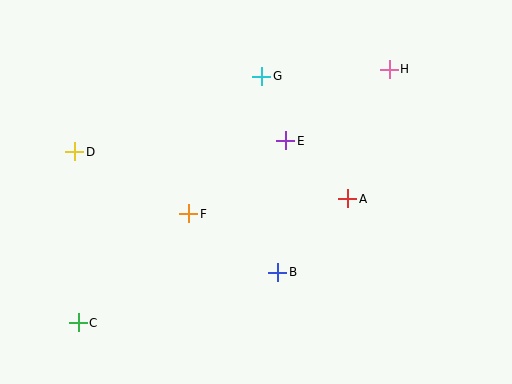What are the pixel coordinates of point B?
Point B is at (278, 272).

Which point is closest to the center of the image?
Point E at (286, 141) is closest to the center.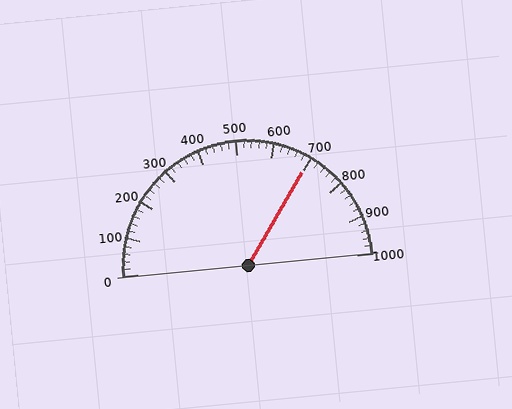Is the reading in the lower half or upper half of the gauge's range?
The reading is in the upper half of the range (0 to 1000).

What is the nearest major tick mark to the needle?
The nearest major tick mark is 700.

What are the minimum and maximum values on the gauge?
The gauge ranges from 0 to 1000.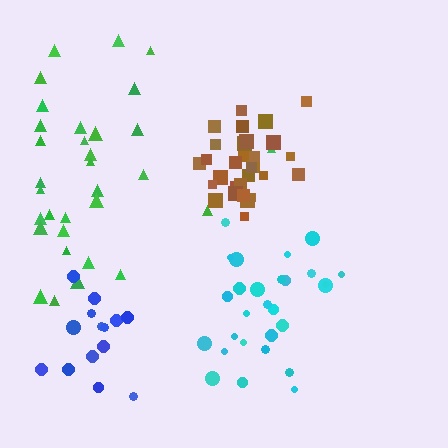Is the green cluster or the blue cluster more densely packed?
Blue.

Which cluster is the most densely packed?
Brown.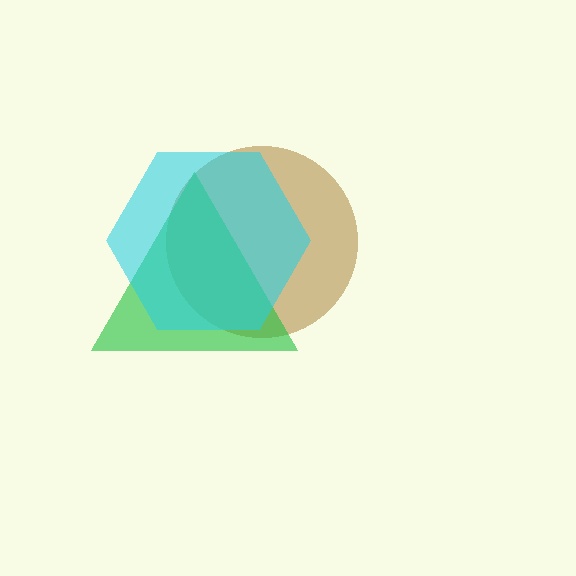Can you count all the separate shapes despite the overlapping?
Yes, there are 3 separate shapes.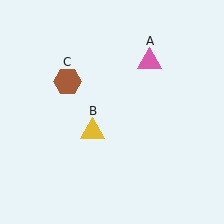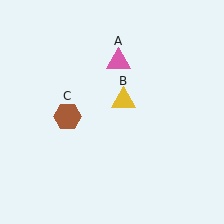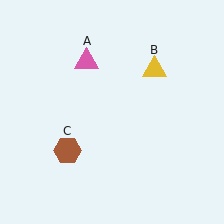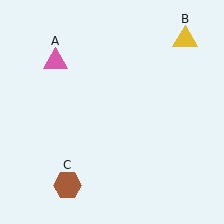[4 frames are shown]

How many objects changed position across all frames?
3 objects changed position: pink triangle (object A), yellow triangle (object B), brown hexagon (object C).